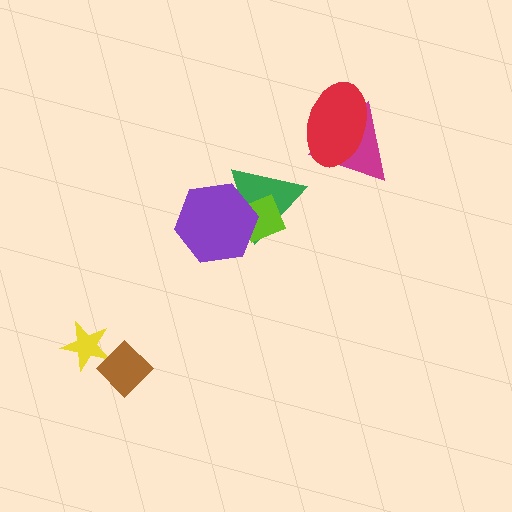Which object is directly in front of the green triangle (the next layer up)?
The lime diamond is directly in front of the green triangle.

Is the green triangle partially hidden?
Yes, it is partially covered by another shape.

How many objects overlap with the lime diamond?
2 objects overlap with the lime diamond.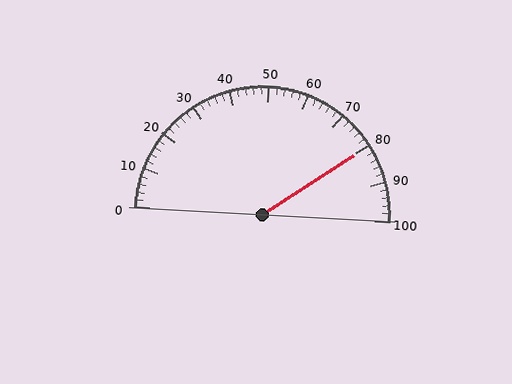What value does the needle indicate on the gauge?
The needle indicates approximately 80.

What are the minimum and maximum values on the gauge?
The gauge ranges from 0 to 100.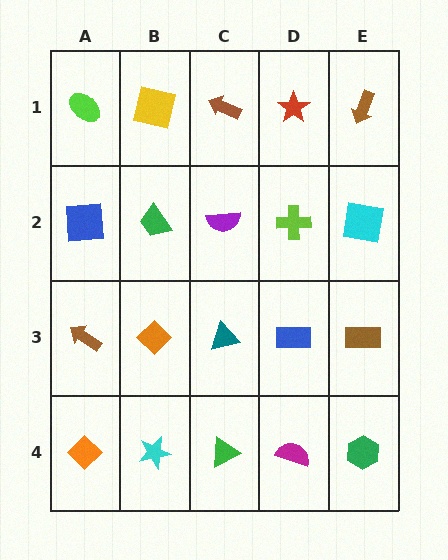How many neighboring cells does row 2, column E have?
3.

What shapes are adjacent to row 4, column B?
An orange diamond (row 3, column B), an orange diamond (row 4, column A), a green triangle (row 4, column C).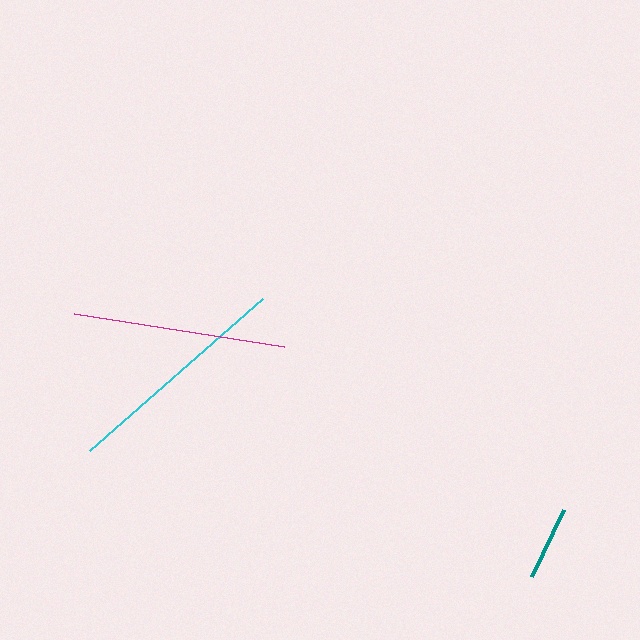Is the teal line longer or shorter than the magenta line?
The magenta line is longer than the teal line.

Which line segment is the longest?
The cyan line is the longest at approximately 231 pixels.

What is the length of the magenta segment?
The magenta segment is approximately 212 pixels long.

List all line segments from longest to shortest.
From longest to shortest: cyan, magenta, teal.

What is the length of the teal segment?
The teal segment is approximately 74 pixels long.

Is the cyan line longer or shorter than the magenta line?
The cyan line is longer than the magenta line.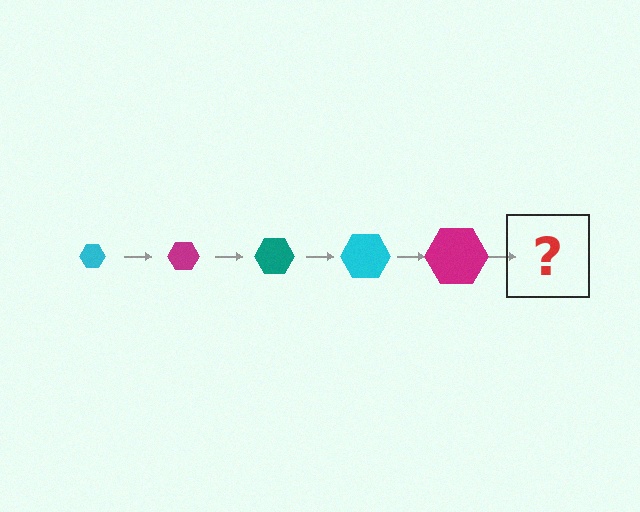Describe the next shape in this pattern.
It should be a teal hexagon, larger than the previous one.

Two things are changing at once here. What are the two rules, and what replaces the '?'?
The two rules are that the hexagon grows larger each step and the color cycles through cyan, magenta, and teal. The '?' should be a teal hexagon, larger than the previous one.